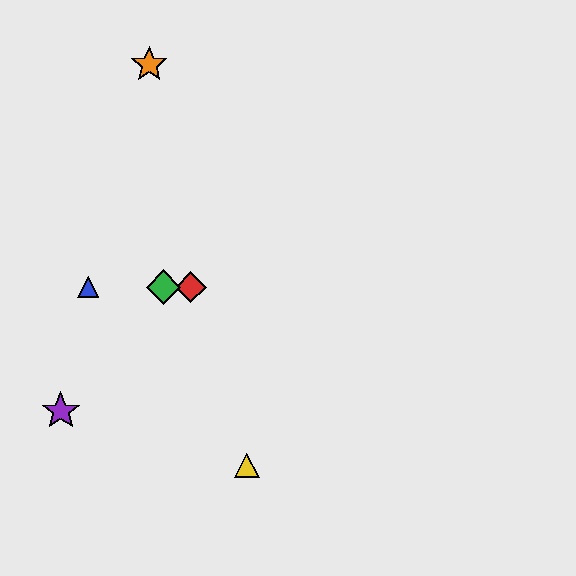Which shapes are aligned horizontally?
The red diamond, the blue triangle, the green diamond are aligned horizontally.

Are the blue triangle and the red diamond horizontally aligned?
Yes, both are at y≈287.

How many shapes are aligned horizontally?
3 shapes (the red diamond, the blue triangle, the green diamond) are aligned horizontally.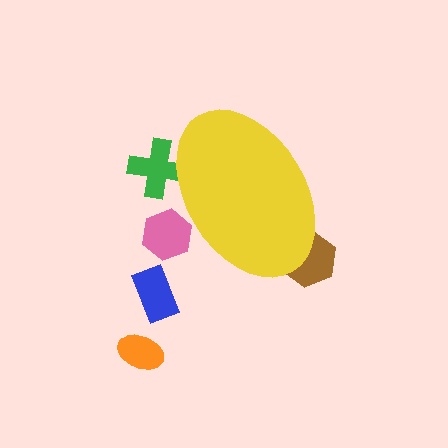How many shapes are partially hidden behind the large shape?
3 shapes are partially hidden.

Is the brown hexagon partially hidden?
Yes, the brown hexagon is partially hidden behind the yellow ellipse.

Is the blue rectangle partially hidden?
No, the blue rectangle is fully visible.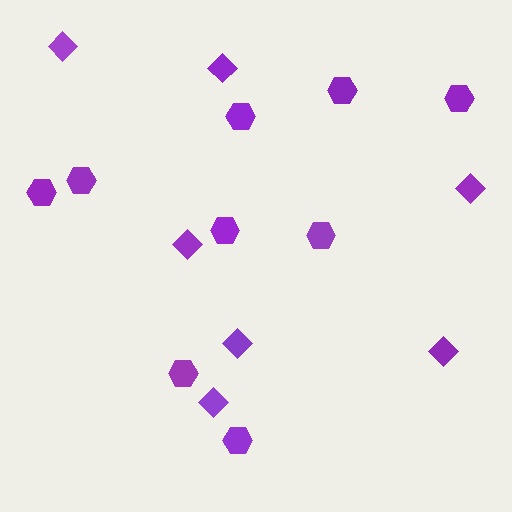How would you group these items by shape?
There are 2 groups: one group of diamonds (7) and one group of hexagons (9).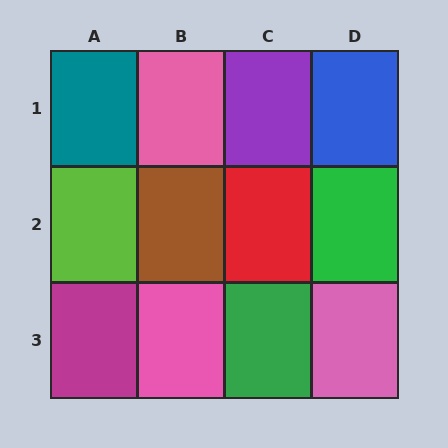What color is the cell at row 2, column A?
Lime.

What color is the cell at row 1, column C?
Purple.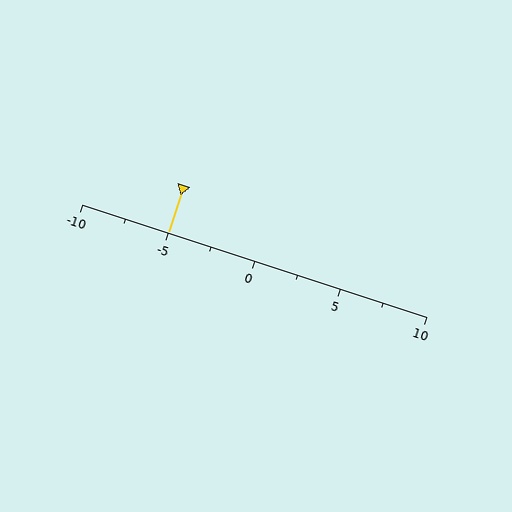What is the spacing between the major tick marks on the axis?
The major ticks are spaced 5 apart.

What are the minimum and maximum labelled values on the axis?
The axis runs from -10 to 10.